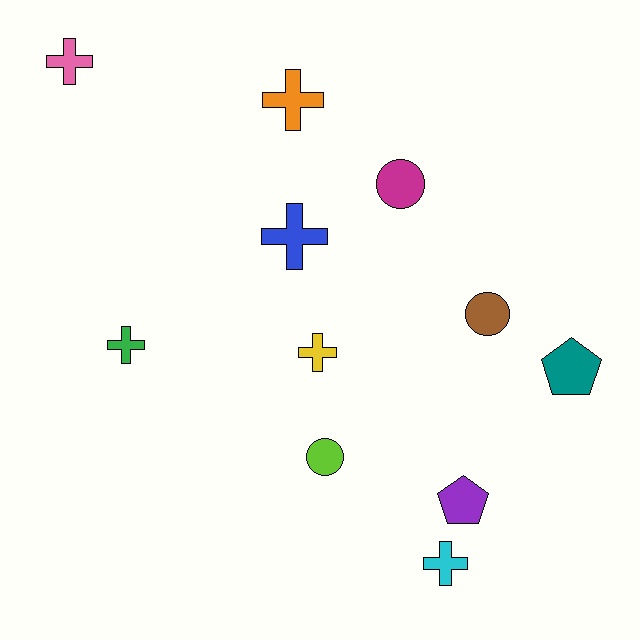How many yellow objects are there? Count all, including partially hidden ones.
There is 1 yellow object.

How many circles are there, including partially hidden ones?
There are 3 circles.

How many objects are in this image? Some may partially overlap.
There are 11 objects.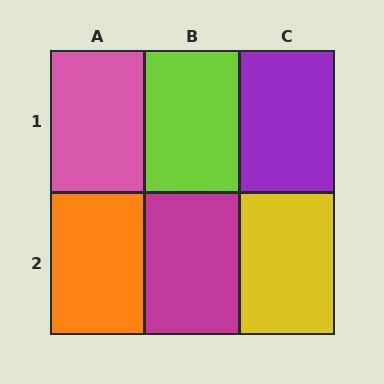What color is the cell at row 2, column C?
Yellow.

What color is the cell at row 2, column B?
Magenta.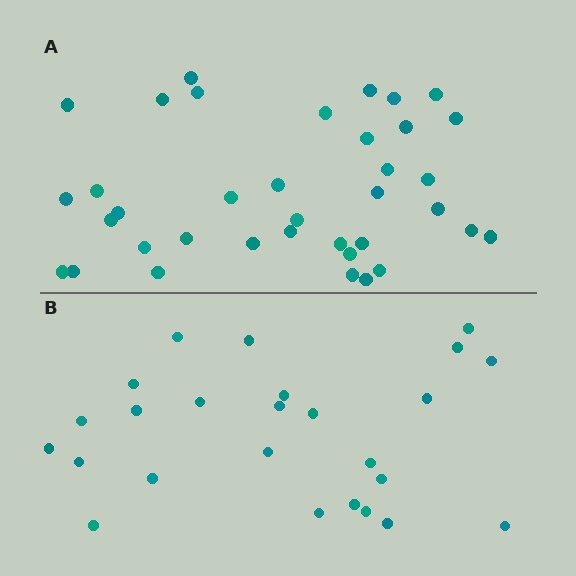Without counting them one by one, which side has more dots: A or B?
Region A (the top region) has more dots.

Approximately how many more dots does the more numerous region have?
Region A has roughly 12 or so more dots than region B.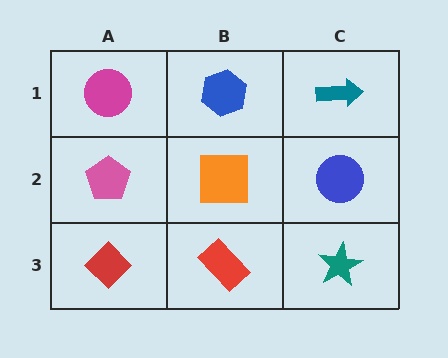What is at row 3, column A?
A red diamond.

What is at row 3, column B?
A red rectangle.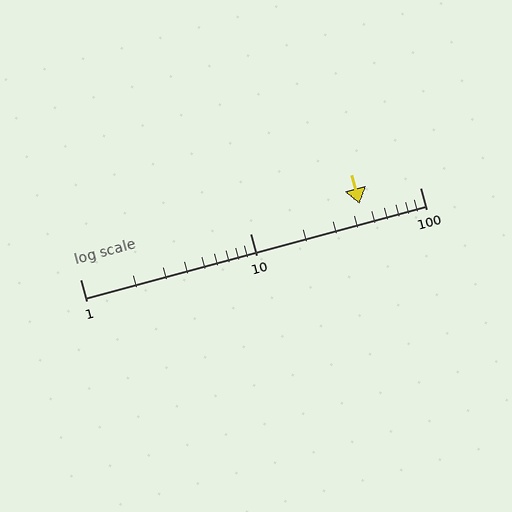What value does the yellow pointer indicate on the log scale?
The pointer indicates approximately 44.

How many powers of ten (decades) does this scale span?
The scale spans 2 decades, from 1 to 100.